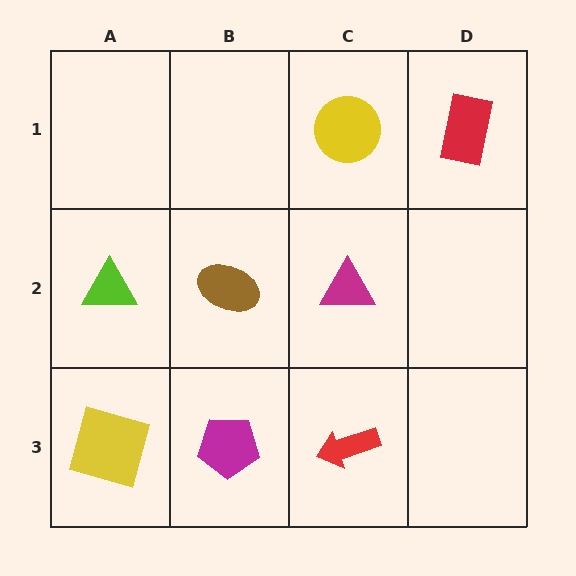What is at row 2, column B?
A brown ellipse.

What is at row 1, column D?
A red rectangle.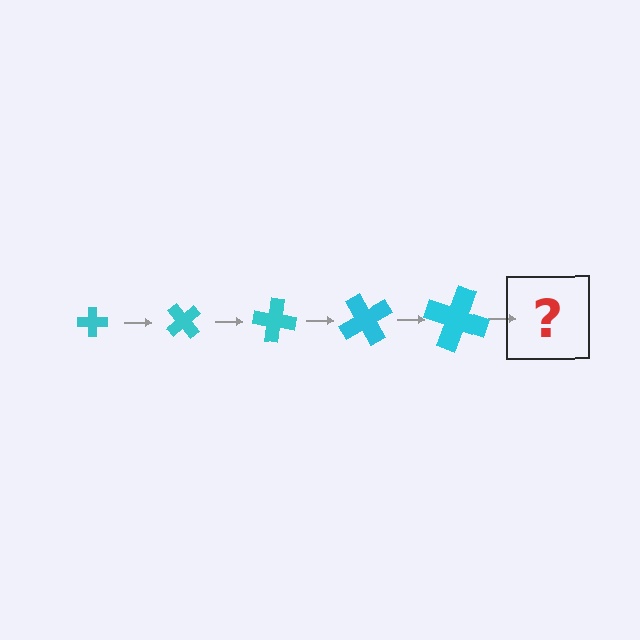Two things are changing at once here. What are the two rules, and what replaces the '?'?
The two rules are that the cross grows larger each step and it rotates 50 degrees each step. The '?' should be a cross, larger than the previous one and rotated 250 degrees from the start.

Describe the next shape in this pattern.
It should be a cross, larger than the previous one and rotated 250 degrees from the start.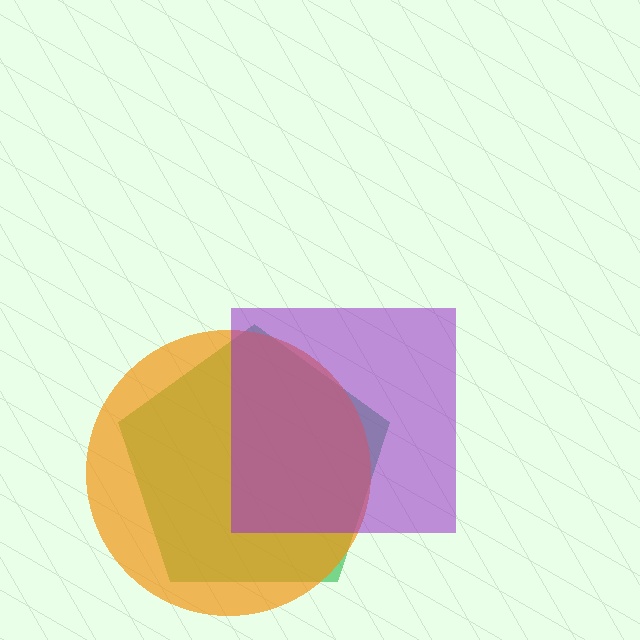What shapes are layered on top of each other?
The layered shapes are: a green pentagon, an orange circle, a purple square.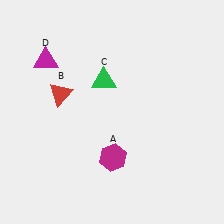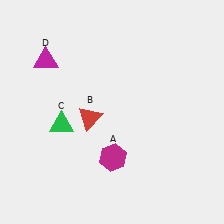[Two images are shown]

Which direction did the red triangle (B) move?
The red triangle (B) moved right.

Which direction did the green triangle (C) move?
The green triangle (C) moved down.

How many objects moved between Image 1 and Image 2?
2 objects moved between the two images.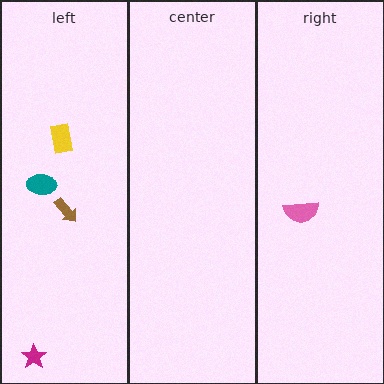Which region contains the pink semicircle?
The right region.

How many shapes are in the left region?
4.